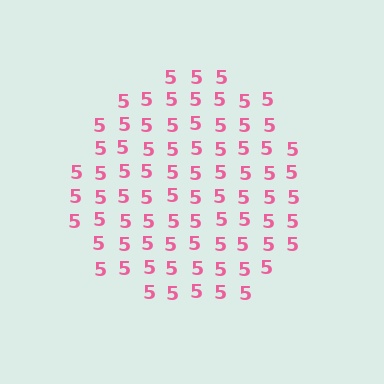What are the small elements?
The small elements are digit 5's.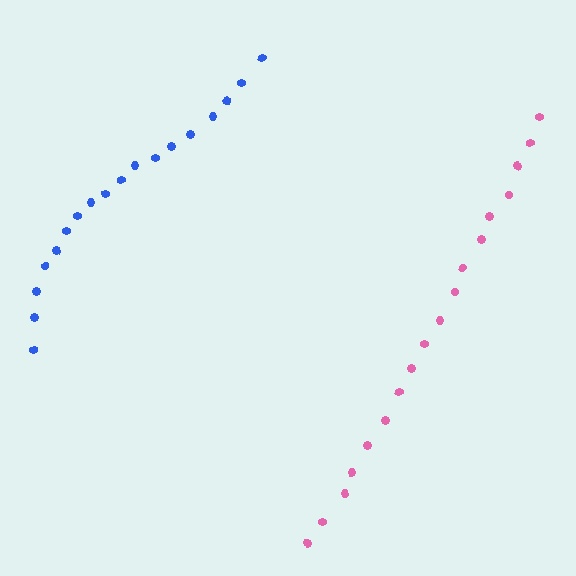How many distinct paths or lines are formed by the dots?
There are 2 distinct paths.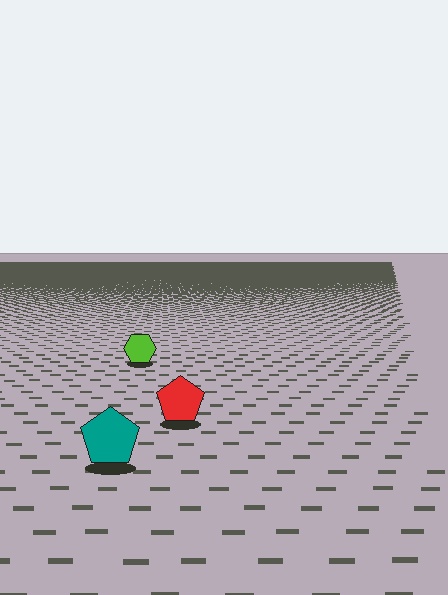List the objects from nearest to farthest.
From nearest to farthest: the teal pentagon, the red pentagon, the lime hexagon.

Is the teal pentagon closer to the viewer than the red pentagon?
Yes. The teal pentagon is closer — you can tell from the texture gradient: the ground texture is coarser near it.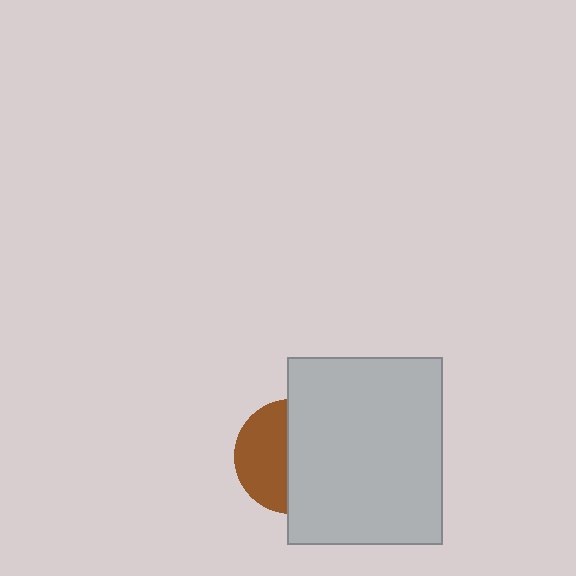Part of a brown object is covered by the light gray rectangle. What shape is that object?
It is a circle.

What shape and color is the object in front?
The object in front is a light gray rectangle.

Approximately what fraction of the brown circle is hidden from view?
Roughly 54% of the brown circle is hidden behind the light gray rectangle.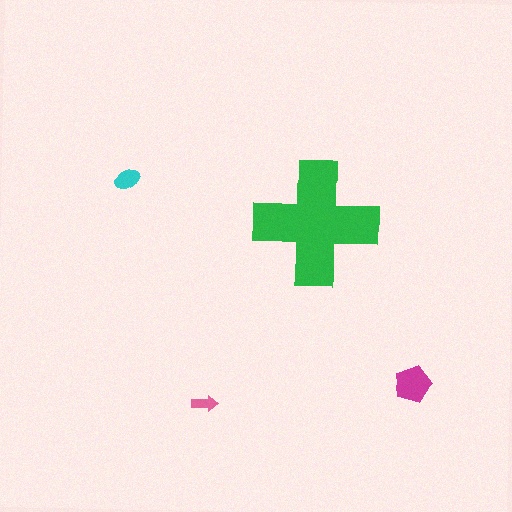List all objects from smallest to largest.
The pink arrow, the cyan ellipse, the magenta pentagon, the green cross.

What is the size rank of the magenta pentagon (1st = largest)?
2nd.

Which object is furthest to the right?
The magenta pentagon is rightmost.